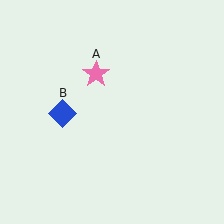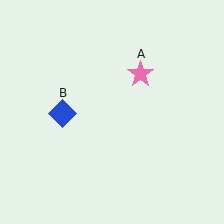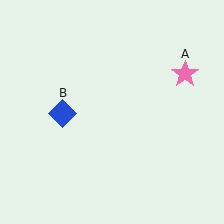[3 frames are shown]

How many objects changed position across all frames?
1 object changed position: pink star (object A).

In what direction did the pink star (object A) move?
The pink star (object A) moved right.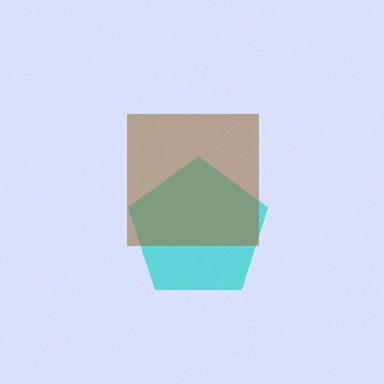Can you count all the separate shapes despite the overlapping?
Yes, there are 2 separate shapes.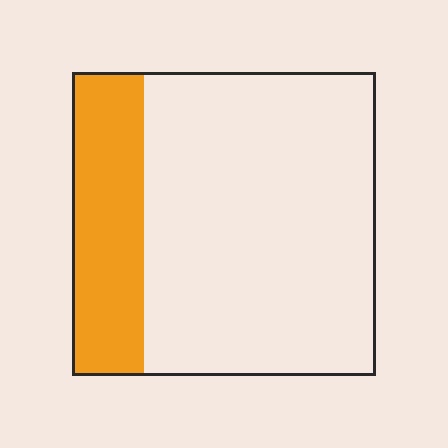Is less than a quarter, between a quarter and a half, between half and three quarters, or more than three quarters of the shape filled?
Less than a quarter.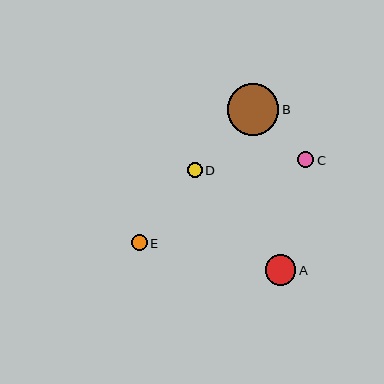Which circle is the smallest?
Circle D is the smallest with a size of approximately 15 pixels.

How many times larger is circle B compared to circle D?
Circle B is approximately 3.4 times the size of circle D.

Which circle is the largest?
Circle B is the largest with a size of approximately 52 pixels.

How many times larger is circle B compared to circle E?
Circle B is approximately 3.2 times the size of circle E.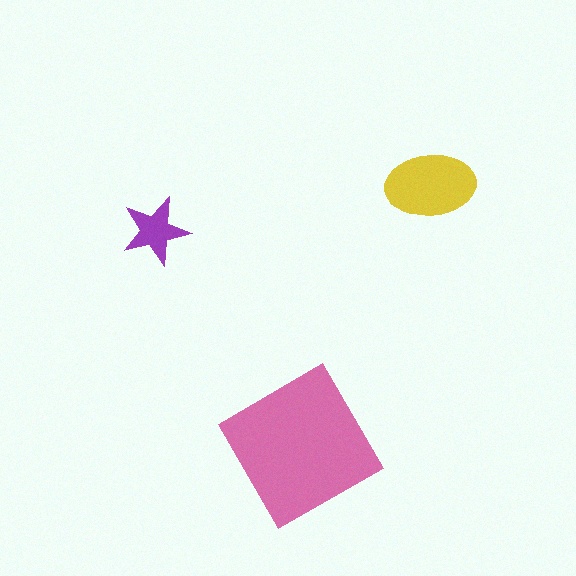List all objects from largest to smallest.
The pink diamond, the yellow ellipse, the purple star.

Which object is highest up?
The yellow ellipse is topmost.